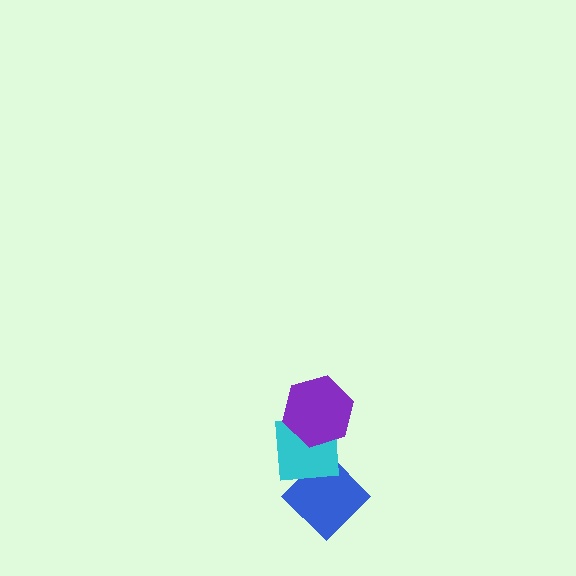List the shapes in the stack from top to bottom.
From top to bottom: the purple hexagon, the cyan square, the blue diamond.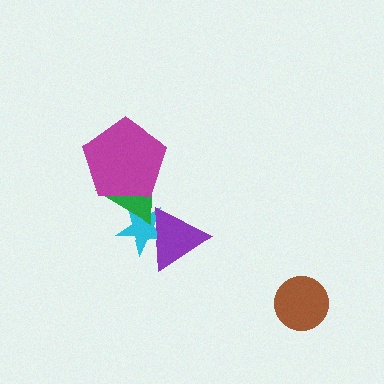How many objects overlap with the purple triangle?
2 objects overlap with the purple triangle.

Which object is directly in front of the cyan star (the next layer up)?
The purple triangle is directly in front of the cyan star.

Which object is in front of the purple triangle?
The green triangle is in front of the purple triangle.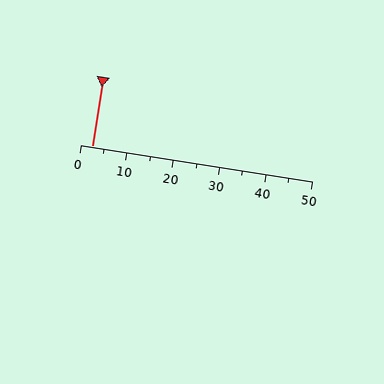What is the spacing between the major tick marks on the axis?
The major ticks are spaced 10 apart.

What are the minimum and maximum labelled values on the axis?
The axis runs from 0 to 50.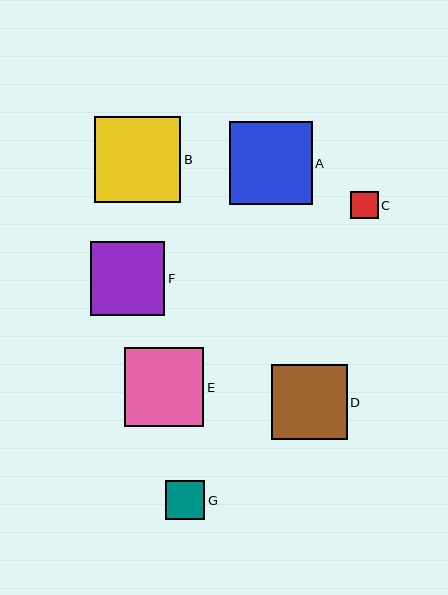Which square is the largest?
Square B is the largest with a size of approximately 86 pixels.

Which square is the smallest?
Square C is the smallest with a size of approximately 28 pixels.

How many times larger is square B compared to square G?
Square B is approximately 2.2 times the size of square G.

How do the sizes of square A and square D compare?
Square A and square D are approximately the same size.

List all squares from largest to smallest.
From largest to smallest: B, A, E, D, F, G, C.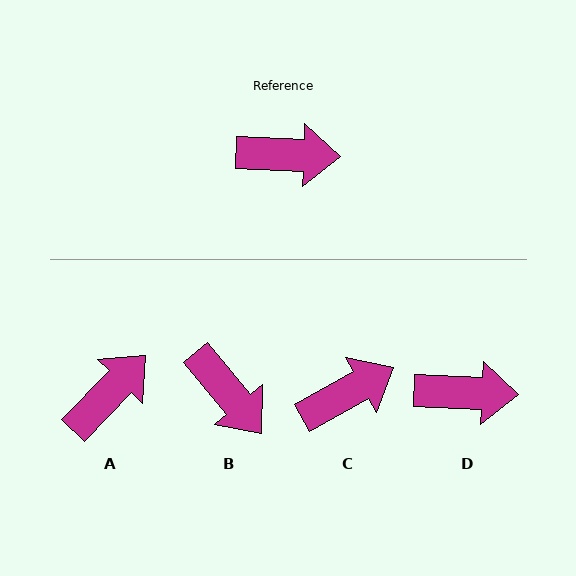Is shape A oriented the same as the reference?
No, it is off by about 48 degrees.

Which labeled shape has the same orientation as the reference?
D.